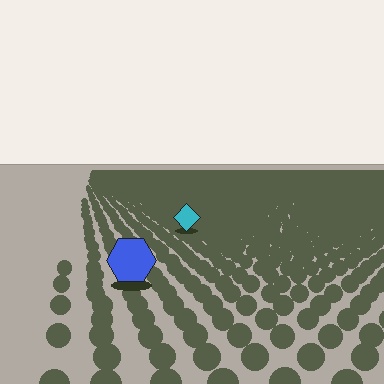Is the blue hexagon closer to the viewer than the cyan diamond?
Yes. The blue hexagon is closer — you can tell from the texture gradient: the ground texture is coarser near it.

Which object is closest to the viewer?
The blue hexagon is closest. The texture marks near it are larger and more spread out.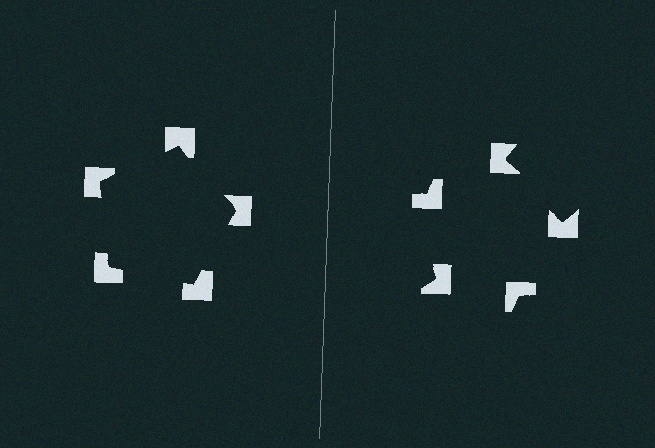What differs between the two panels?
The notched squares are positioned identically on both sides; only the wedge orientations differ. On the left they align to a pentagon; on the right they are misaligned.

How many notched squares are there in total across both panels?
10 — 5 on each side.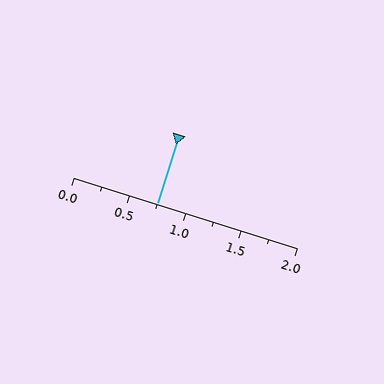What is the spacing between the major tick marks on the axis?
The major ticks are spaced 0.5 apart.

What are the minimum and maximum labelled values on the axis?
The axis runs from 0.0 to 2.0.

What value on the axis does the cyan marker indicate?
The marker indicates approximately 0.75.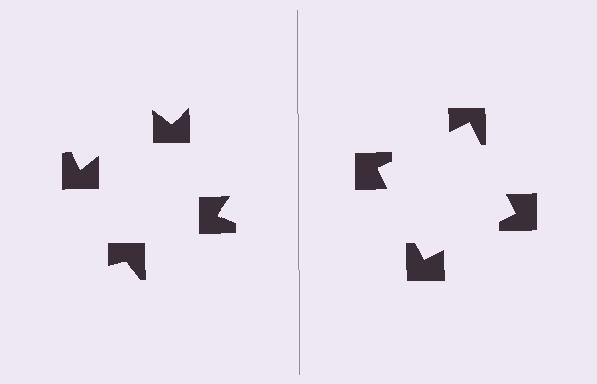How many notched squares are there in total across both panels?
8 — 4 on each side.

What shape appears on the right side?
An illusory square.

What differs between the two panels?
The notched squares are positioned identically on both sides; only the wedge orientations differ. On the right they align to a square; on the left they are misaligned.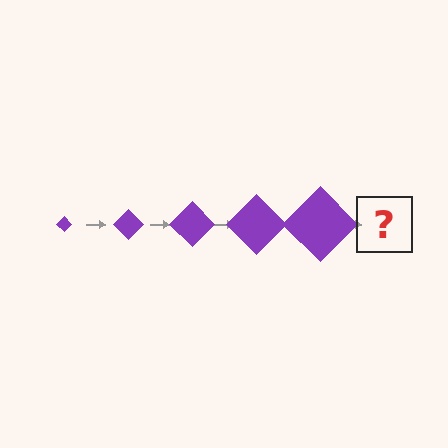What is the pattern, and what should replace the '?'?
The pattern is that the diamond gets progressively larger each step. The '?' should be a purple diamond, larger than the previous one.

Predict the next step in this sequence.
The next step is a purple diamond, larger than the previous one.